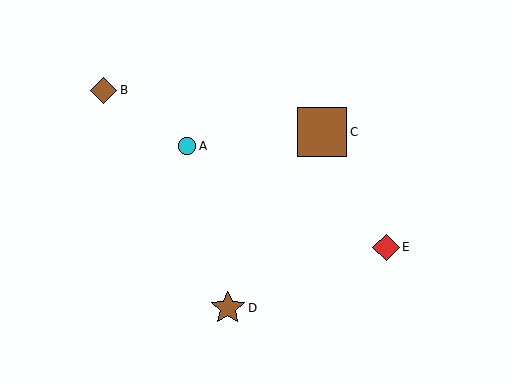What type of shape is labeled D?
Shape D is a brown star.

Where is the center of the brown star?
The center of the brown star is at (228, 308).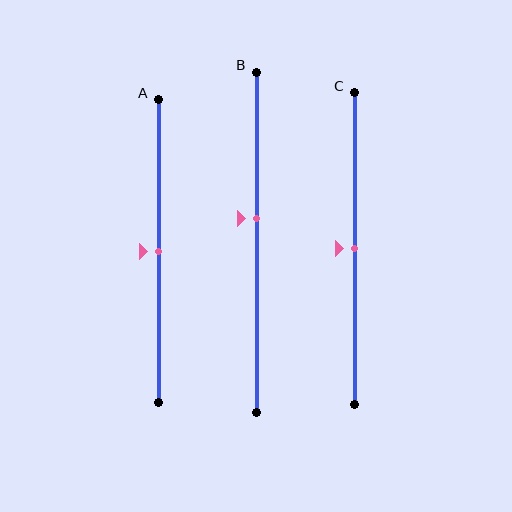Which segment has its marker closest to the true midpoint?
Segment A has its marker closest to the true midpoint.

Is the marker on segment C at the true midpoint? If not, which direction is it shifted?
Yes, the marker on segment C is at the true midpoint.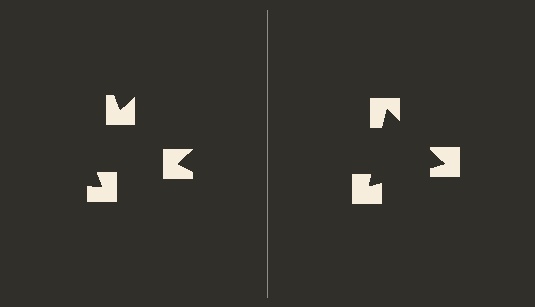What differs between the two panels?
The notched squares are positioned identically on both sides; only the wedge orientations differ. On the right they align to a triangle; on the left they are misaligned.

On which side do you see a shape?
An illusory triangle appears on the right side. On the left side the wedge cuts are rotated, so no coherent shape forms.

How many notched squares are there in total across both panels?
6 — 3 on each side.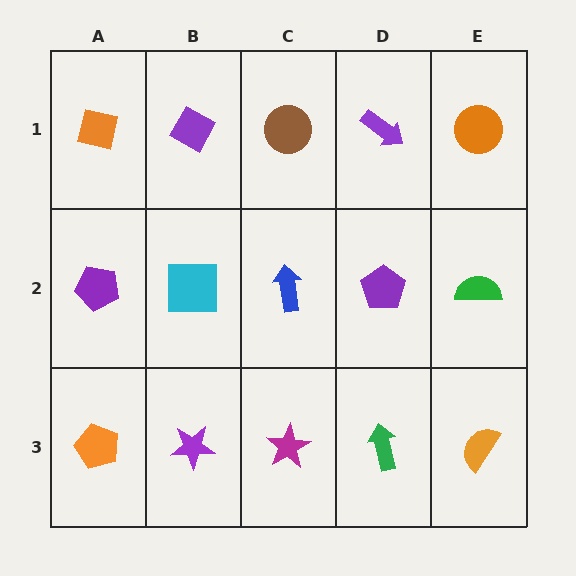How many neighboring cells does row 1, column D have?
3.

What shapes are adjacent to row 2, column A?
An orange square (row 1, column A), an orange pentagon (row 3, column A), a cyan square (row 2, column B).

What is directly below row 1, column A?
A purple pentagon.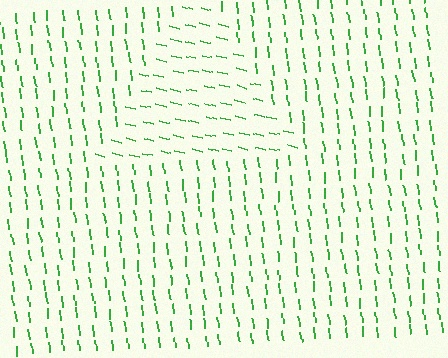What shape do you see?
I see a triangle.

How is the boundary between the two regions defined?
The boundary is defined purely by a change in line orientation (approximately 70 degrees difference). All lines are the same color and thickness.